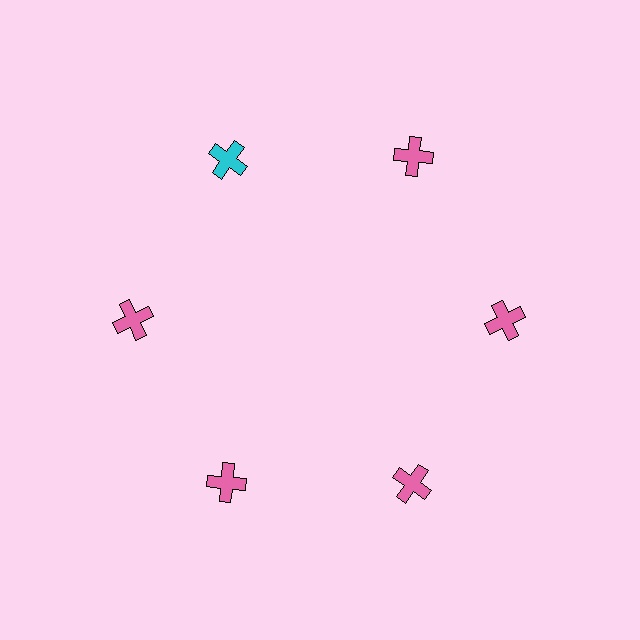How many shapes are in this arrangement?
There are 6 shapes arranged in a ring pattern.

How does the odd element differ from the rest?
It has a different color: cyan instead of pink.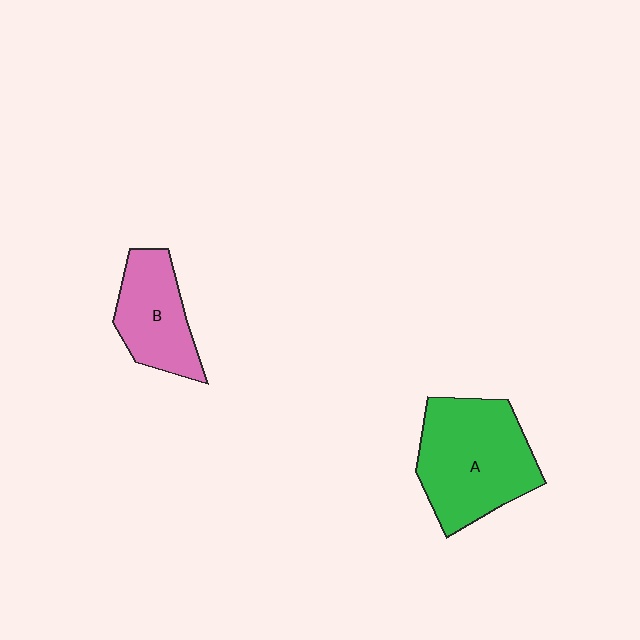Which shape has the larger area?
Shape A (green).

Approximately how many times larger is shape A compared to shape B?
Approximately 1.6 times.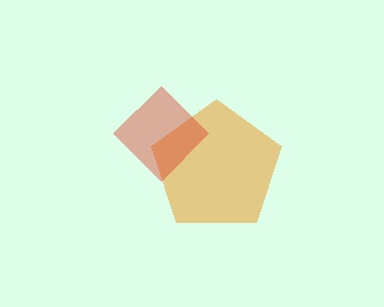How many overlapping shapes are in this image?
There are 2 overlapping shapes in the image.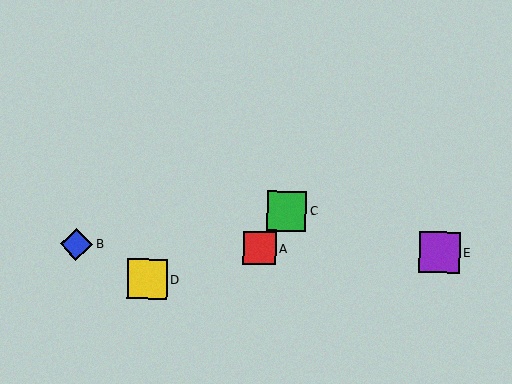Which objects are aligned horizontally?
Objects A, B, E are aligned horizontally.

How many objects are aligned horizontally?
3 objects (A, B, E) are aligned horizontally.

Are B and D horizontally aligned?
No, B is at y≈244 and D is at y≈279.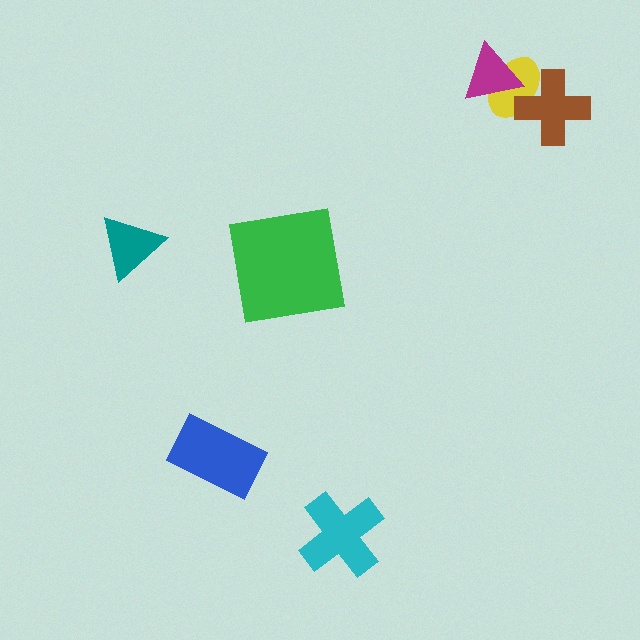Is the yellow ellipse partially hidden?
Yes, it is partially covered by another shape.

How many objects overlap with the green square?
0 objects overlap with the green square.